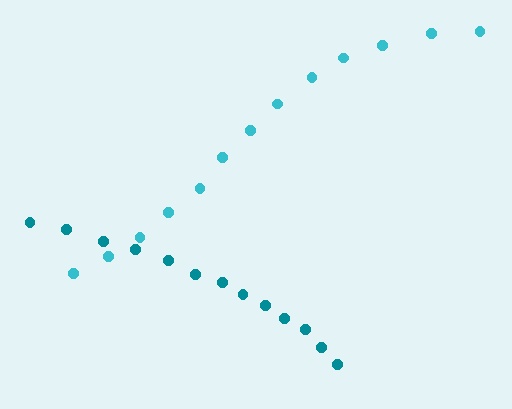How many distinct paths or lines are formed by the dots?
There are 2 distinct paths.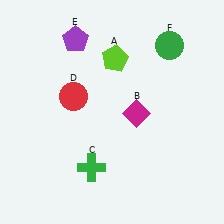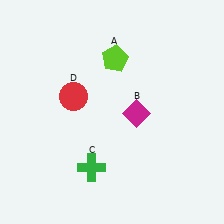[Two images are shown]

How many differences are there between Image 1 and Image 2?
There are 2 differences between the two images.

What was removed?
The green circle (F), the purple pentagon (E) were removed in Image 2.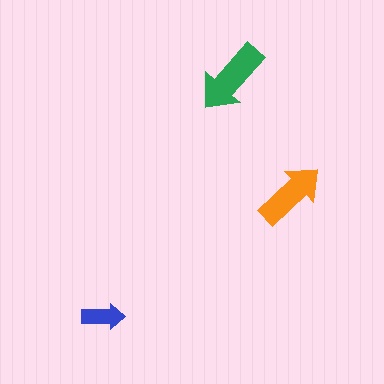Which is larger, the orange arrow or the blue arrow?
The orange one.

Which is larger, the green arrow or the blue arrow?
The green one.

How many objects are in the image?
There are 3 objects in the image.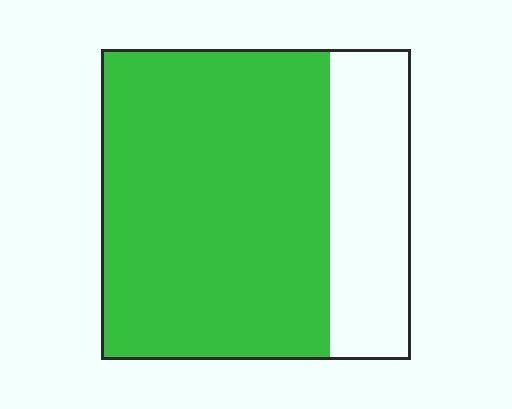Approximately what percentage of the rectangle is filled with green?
Approximately 75%.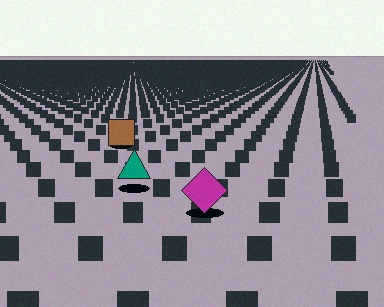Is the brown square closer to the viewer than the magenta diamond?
No. The magenta diamond is closer — you can tell from the texture gradient: the ground texture is coarser near it.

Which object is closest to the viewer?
The magenta diamond is closest. The texture marks near it are larger and more spread out.